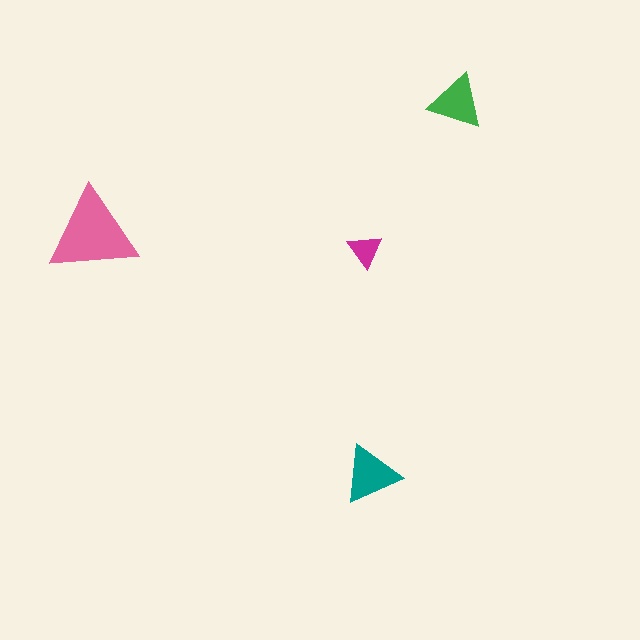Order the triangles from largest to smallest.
the pink one, the teal one, the green one, the magenta one.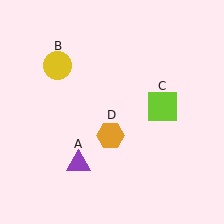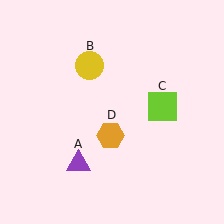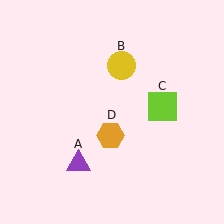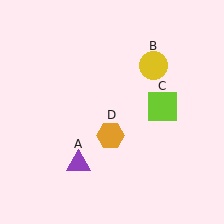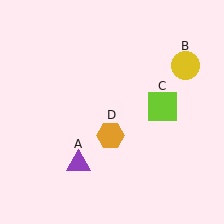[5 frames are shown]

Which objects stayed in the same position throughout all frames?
Purple triangle (object A) and lime square (object C) and orange hexagon (object D) remained stationary.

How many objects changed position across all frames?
1 object changed position: yellow circle (object B).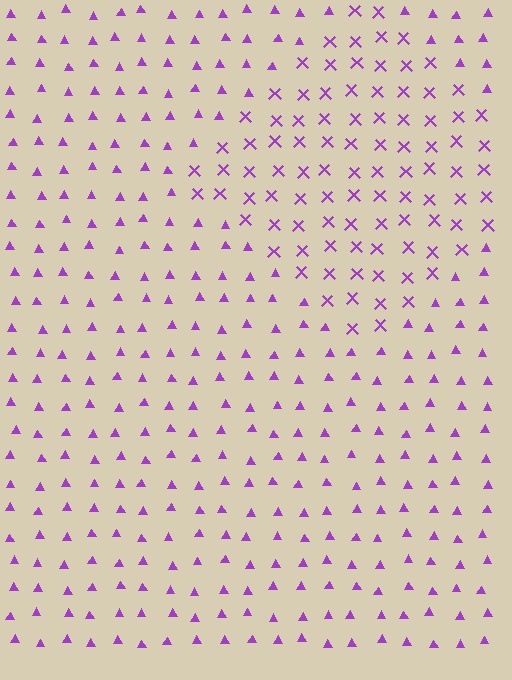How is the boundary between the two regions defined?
The boundary is defined by a change in element shape: X marks inside vs. triangles outside. All elements share the same color and spacing.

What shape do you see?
I see a diamond.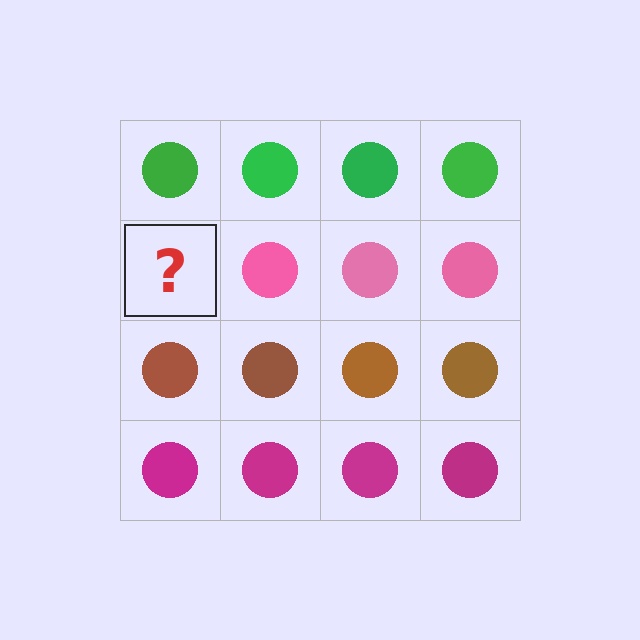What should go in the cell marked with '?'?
The missing cell should contain a pink circle.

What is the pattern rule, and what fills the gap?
The rule is that each row has a consistent color. The gap should be filled with a pink circle.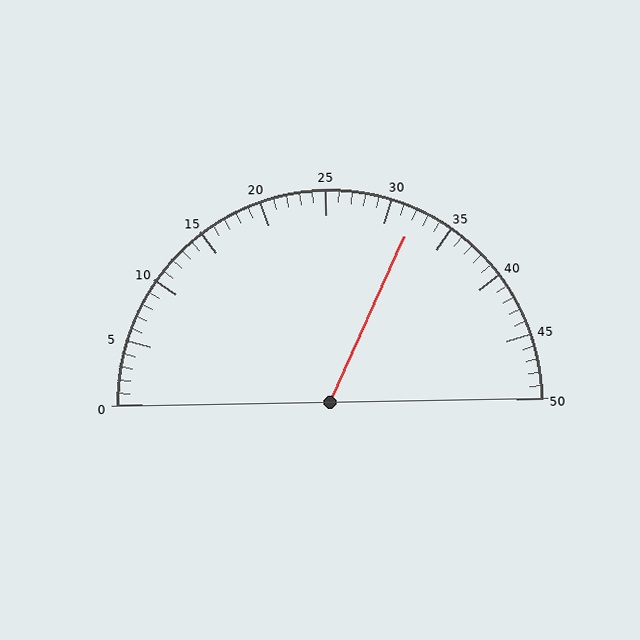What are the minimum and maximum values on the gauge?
The gauge ranges from 0 to 50.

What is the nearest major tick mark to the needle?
The nearest major tick mark is 30.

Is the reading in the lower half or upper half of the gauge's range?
The reading is in the upper half of the range (0 to 50).